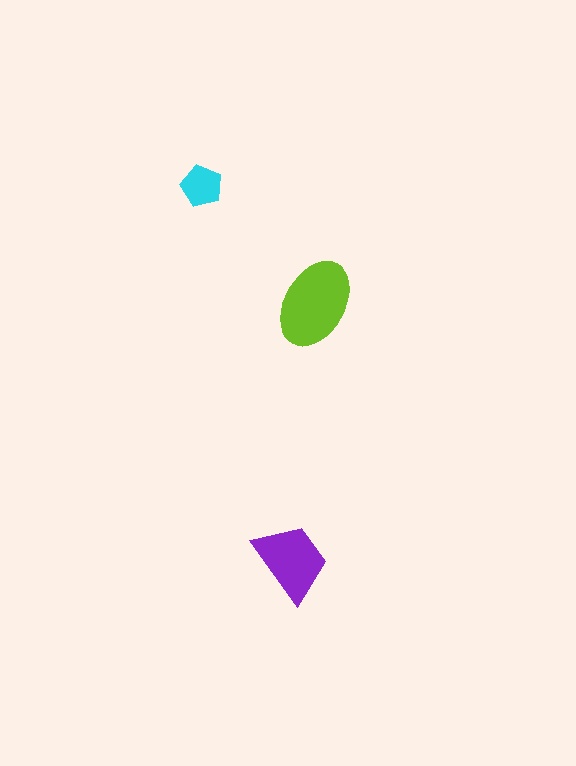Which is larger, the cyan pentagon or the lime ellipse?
The lime ellipse.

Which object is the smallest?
The cyan pentagon.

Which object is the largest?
The lime ellipse.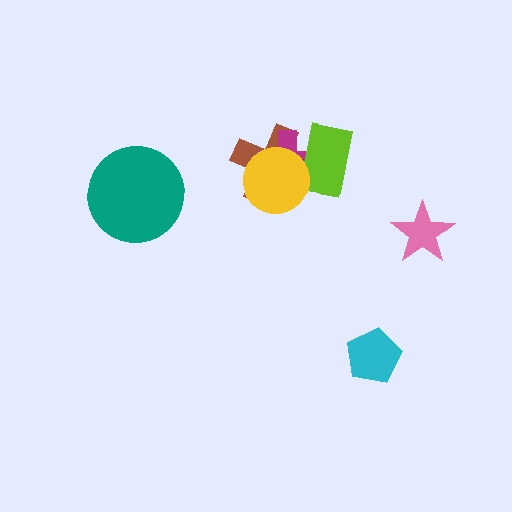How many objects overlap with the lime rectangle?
3 objects overlap with the lime rectangle.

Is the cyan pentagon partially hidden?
No, no other shape covers it.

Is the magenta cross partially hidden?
Yes, it is partially covered by another shape.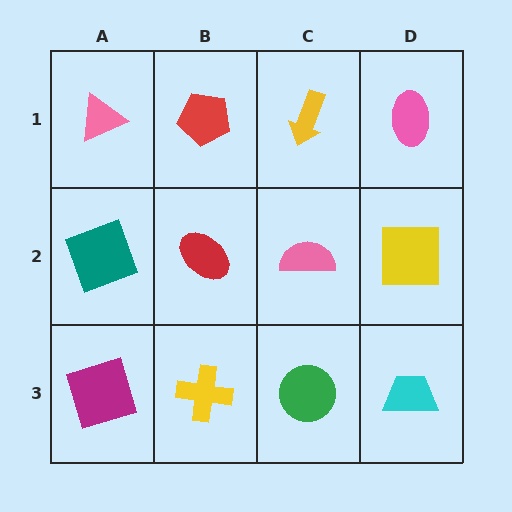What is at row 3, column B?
A yellow cross.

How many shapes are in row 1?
4 shapes.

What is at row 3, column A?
A magenta square.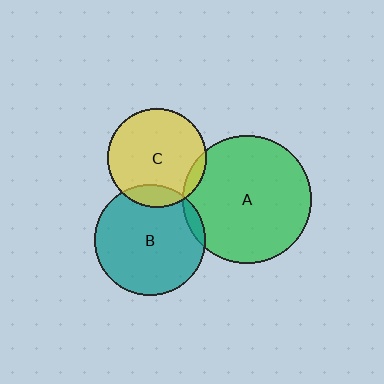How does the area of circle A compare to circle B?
Approximately 1.3 times.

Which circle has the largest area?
Circle A (green).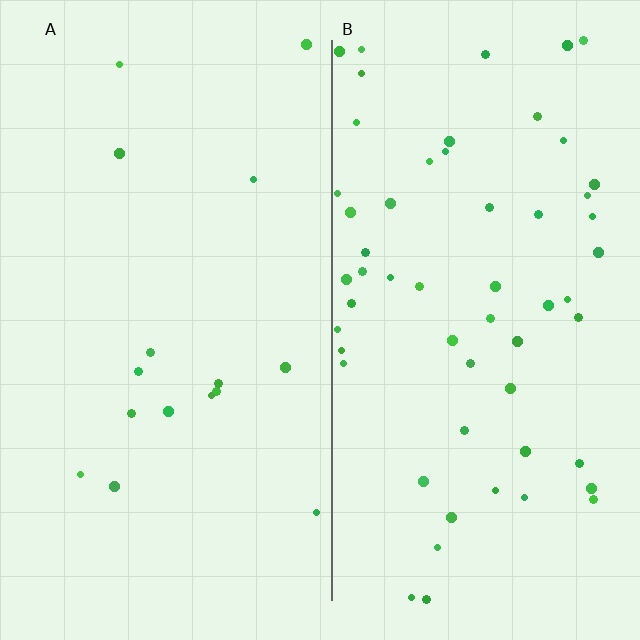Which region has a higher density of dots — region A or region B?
B (the right).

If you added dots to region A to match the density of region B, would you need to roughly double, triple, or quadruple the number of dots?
Approximately quadruple.